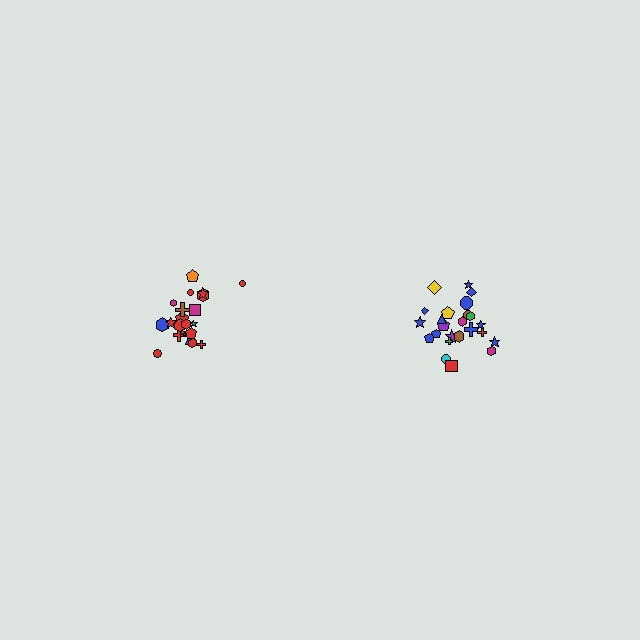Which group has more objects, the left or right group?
The right group.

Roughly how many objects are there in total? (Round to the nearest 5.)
Roughly 45 objects in total.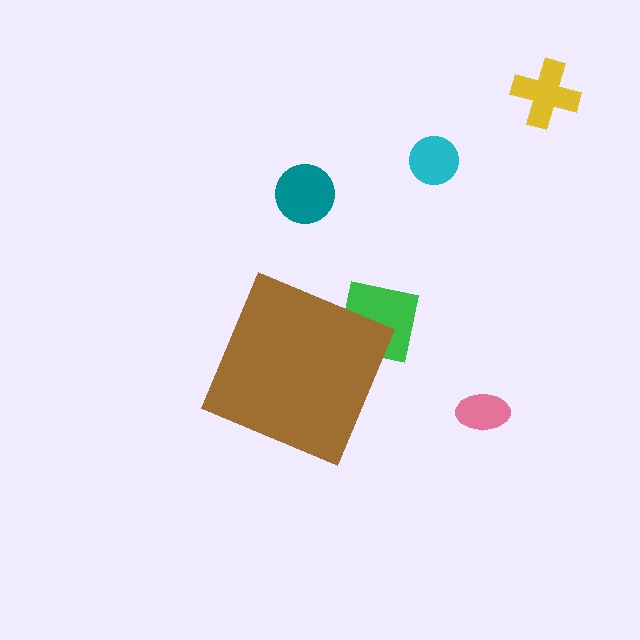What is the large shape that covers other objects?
A brown diamond.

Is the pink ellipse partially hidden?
No, the pink ellipse is fully visible.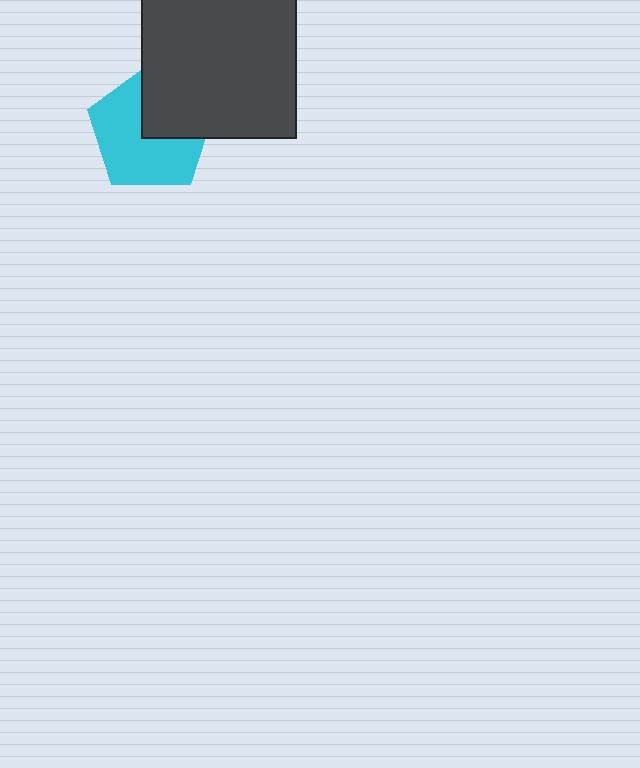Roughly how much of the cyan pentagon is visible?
About half of it is visible (roughly 63%).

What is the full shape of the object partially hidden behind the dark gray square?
The partially hidden object is a cyan pentagon.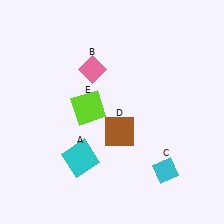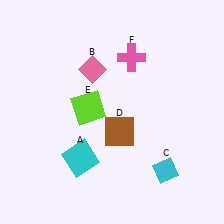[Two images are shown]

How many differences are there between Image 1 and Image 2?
There is 1 difference between the two images.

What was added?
A pink cross (F) was added in Image 2.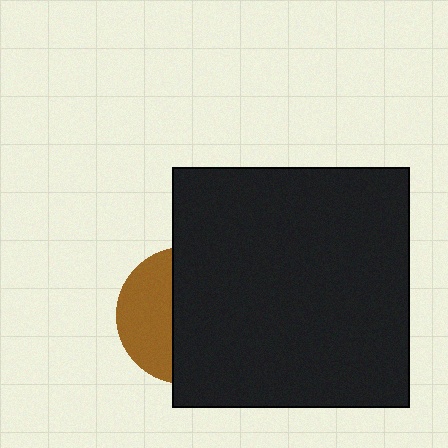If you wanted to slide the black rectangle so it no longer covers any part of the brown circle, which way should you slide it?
Slide it right — that is the most direct way to separate the two shapes.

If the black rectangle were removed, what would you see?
You would see the complete brown circle.